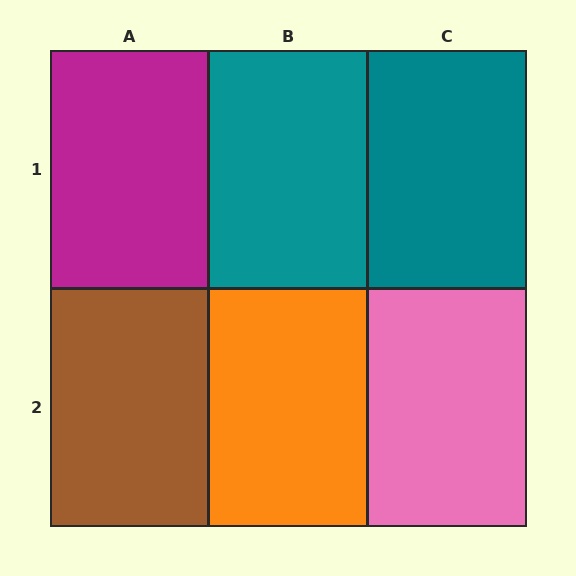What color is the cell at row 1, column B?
Teal.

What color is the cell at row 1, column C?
Teal.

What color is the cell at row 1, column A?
Magenta.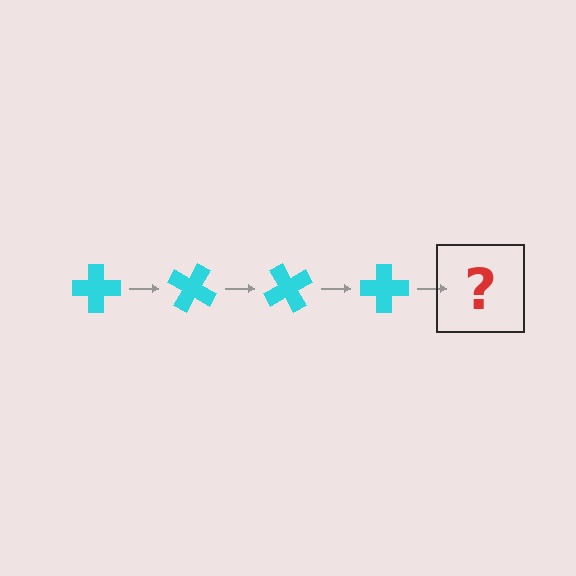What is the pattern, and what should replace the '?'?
The pattern is that the cross rotates 30 degrees each step. The '?' should be a cyan cross rotated 120 degrees.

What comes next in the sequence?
The next element should be a cyan cross rotated 120 degrees.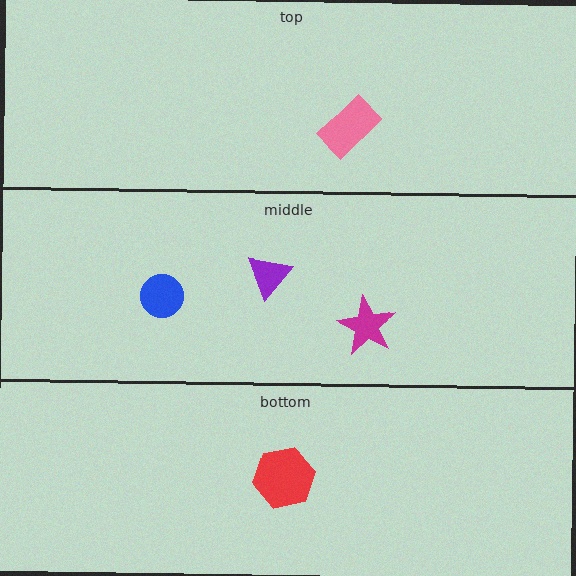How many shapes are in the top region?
1.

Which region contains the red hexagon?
The bottom region.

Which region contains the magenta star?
The middle region.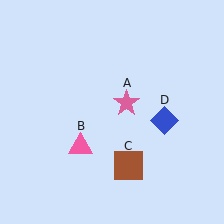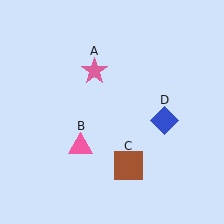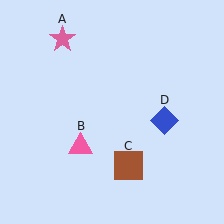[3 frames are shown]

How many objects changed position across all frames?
1 object changed position: pink star (object A).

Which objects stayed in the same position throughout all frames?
Pink triangle (object B) and brown square (object C) and blue diamond (object D) remained stationary.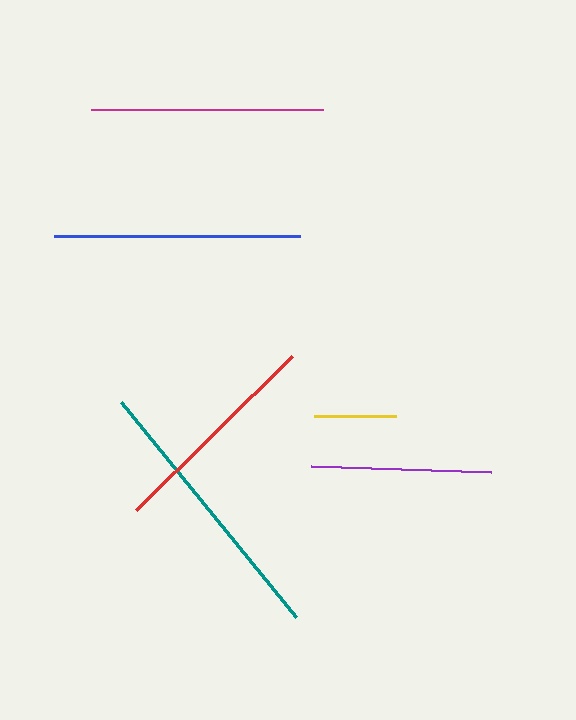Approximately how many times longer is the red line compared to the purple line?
The red line is approximately 1.2 times the length of the purple line.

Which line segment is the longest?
The teal line is the longest at approximately 278 pixels.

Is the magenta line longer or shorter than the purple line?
The magenta line is longer than the purple line.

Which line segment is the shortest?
The yellow line is the shortest at approximately 82 pixels.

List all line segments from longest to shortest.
From longest to shortest: teal, blue, magenta, red, purple, yellow.